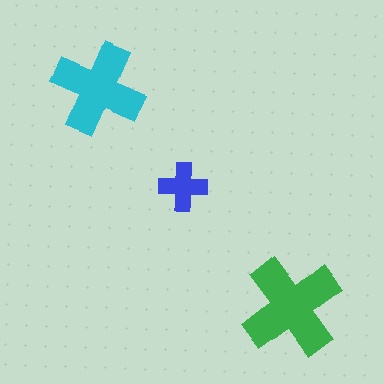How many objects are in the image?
There are 3 objects in the image.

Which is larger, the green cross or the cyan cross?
The green one.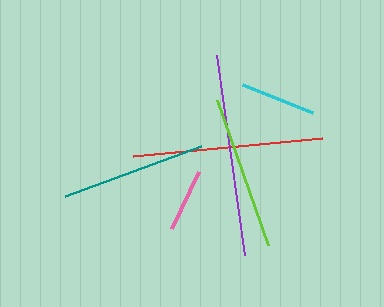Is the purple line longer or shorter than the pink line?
The purple line is longer than the pink line.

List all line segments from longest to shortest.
From longest to shortest: purple, red, lime, teal, cyan, pink.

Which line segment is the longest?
The purple line is the longest at approximately 202 pixels.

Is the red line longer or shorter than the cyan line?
The red line is longer than the cyan line.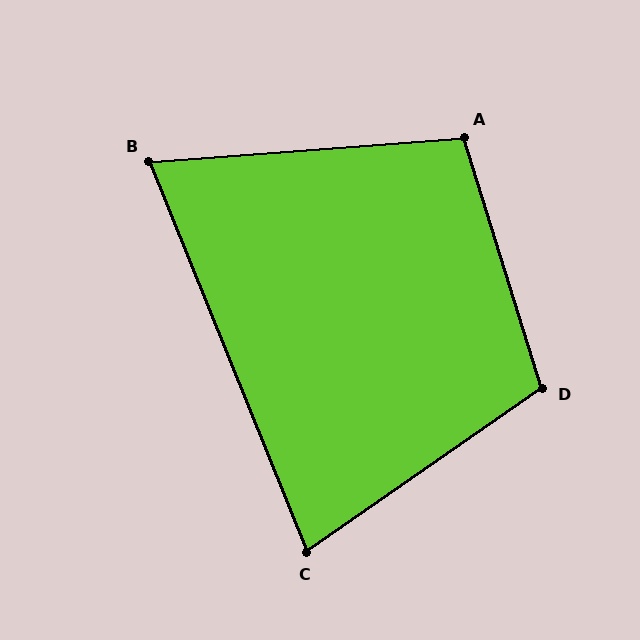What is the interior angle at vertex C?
Approximately 77 degrees (acute).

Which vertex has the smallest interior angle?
B, at approximately 72 degrees.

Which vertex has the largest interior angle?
D, at approximately 108 degrees.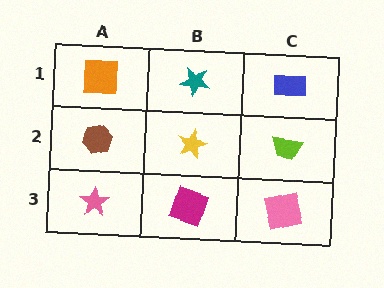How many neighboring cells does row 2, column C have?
3.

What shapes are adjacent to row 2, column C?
A blue rectangle (row 1, column C), a pink square (row 3, column C), a yellow star (row 2, column B).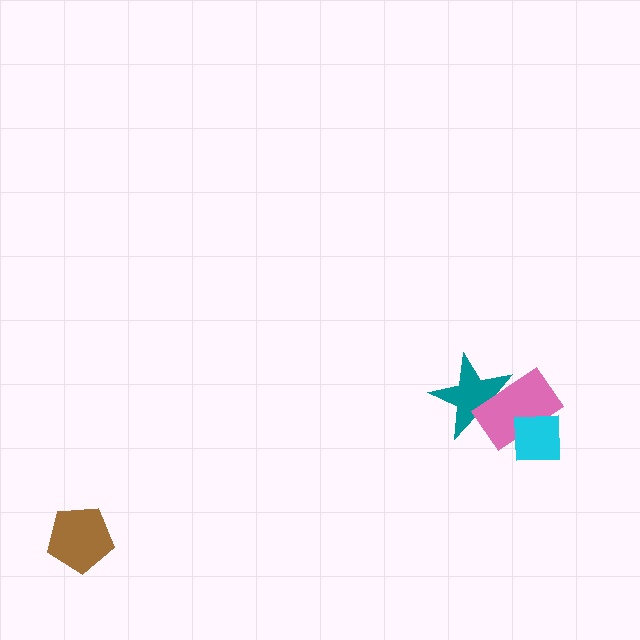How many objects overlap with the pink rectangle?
2 objects overlap with the pink rectangle.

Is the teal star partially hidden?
Yes, it is partially covered by another shape.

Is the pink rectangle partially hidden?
Yes, it is partially covered by another shape.